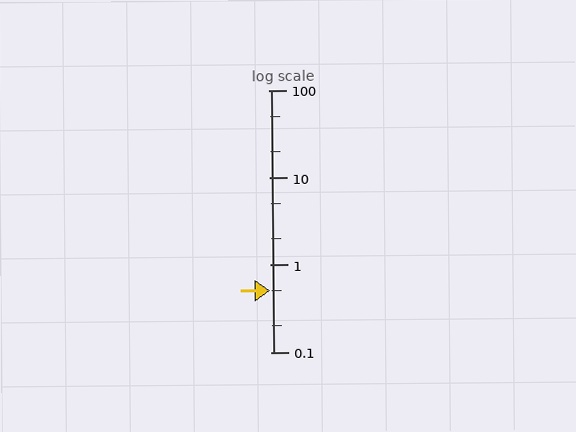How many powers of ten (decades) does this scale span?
The scale spans 3 decades, from 0.1 to 100.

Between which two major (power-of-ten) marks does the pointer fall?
The pointer is between 0.1 and 1.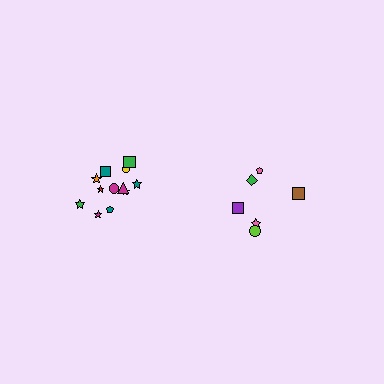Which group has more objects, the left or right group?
The left group.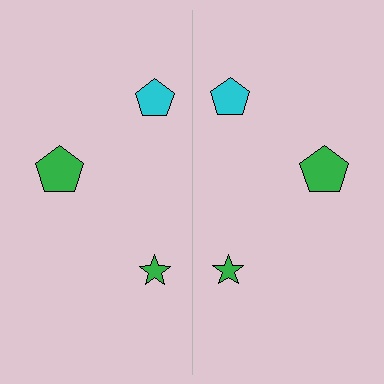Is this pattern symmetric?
Yes, this pattern has bilateral (reflection) symmetry.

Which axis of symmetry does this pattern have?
The pattern has a vertical axis of symmetry running through the center of the image.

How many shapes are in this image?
There are 6 shapes in this image.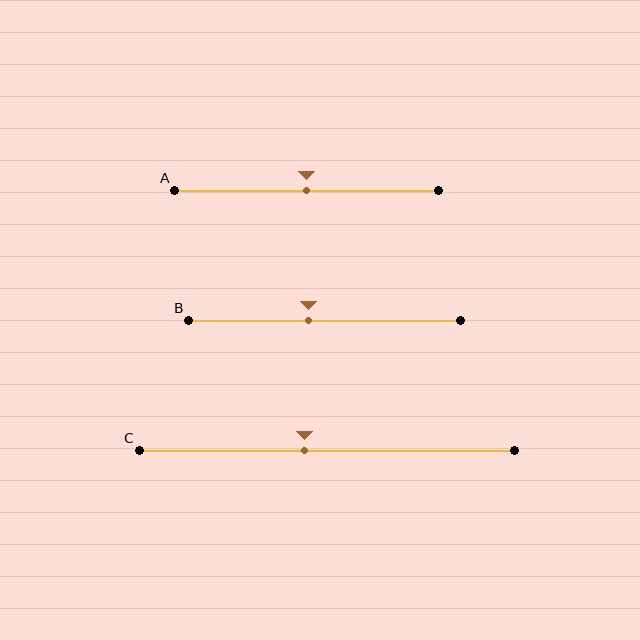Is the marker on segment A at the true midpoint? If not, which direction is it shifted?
Yes, the marker on segment A is at the true midpoint.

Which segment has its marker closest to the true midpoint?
Segment A has its marker closest to the true midpoint.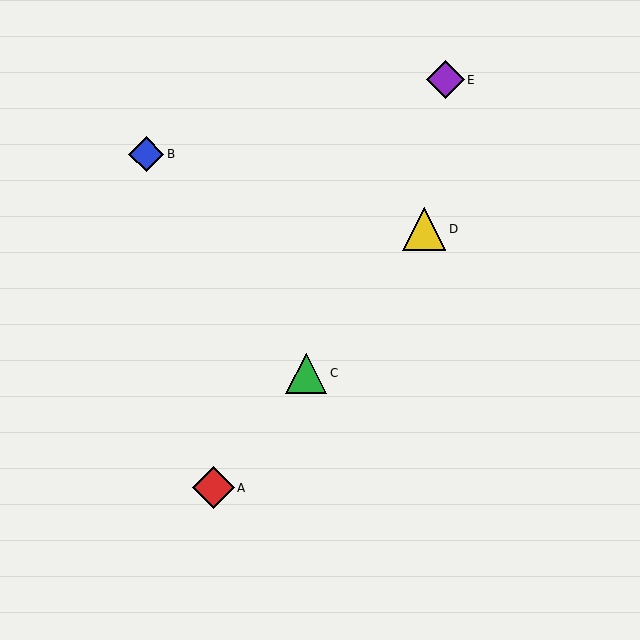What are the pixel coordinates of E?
Object E is at (445, 80).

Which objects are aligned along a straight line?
Objects A, C, D are aligned along a straight line.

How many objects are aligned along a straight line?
3 objects (A, C, D) are aligned along a straight line.